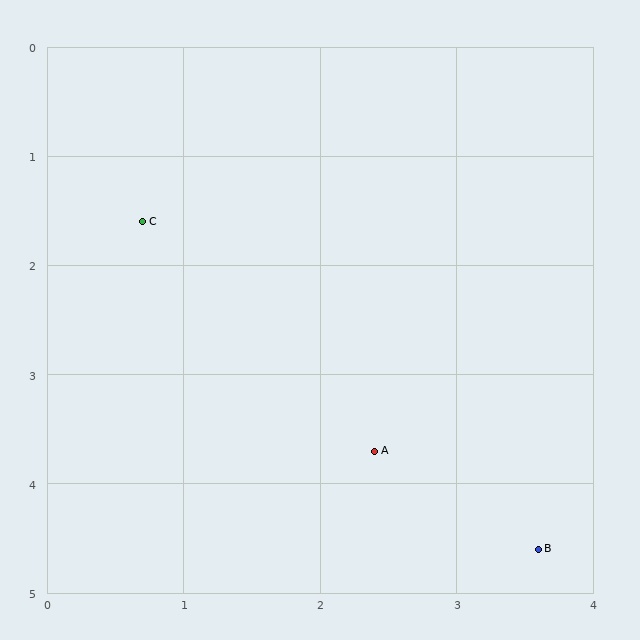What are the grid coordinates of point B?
Point B is at approximately (3.6, 4.6).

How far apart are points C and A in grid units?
Points C and A are about 2.7 grid units apart.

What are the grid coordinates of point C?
Point C is at approximately (0.7, 1.6).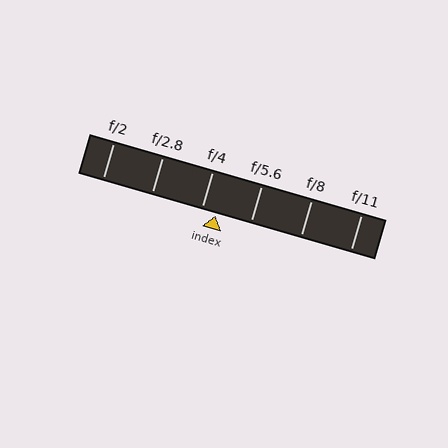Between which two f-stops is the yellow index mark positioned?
The index mark is between f/4 and f/5.6.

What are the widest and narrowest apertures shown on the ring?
The widest aperture shown is f/2 and the narrowest is f/11.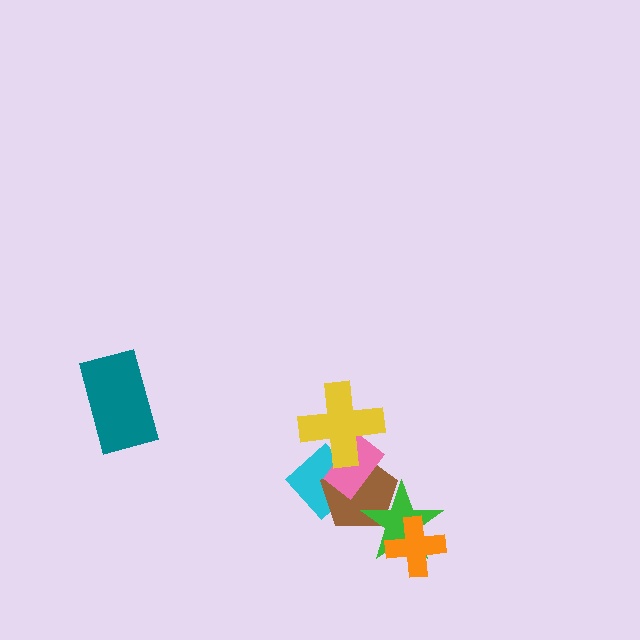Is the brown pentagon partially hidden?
Yes, it is partially covered by another shape.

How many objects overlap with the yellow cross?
3 objects overlap with the yellow cross.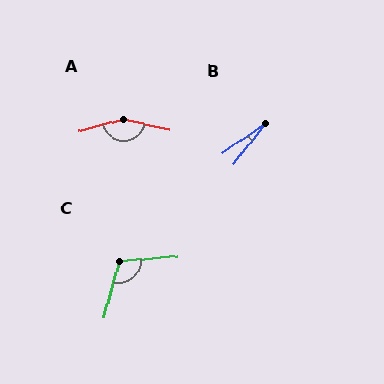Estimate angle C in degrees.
Approximately 109 degrees.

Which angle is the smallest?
B, at approximately 16 degrees.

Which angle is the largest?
A, at approximately 151 degrees.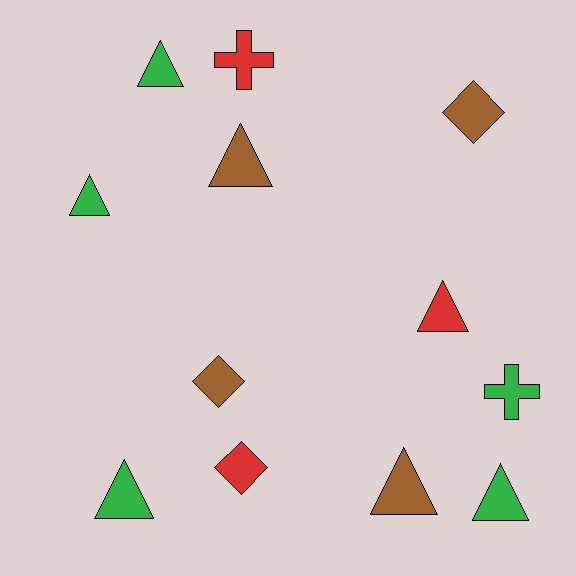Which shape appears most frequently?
Triangle, with 7 objects.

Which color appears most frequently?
Green, with 5 objects.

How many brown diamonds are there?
There are 2 brown diamonds.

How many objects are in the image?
There are 12 objects.